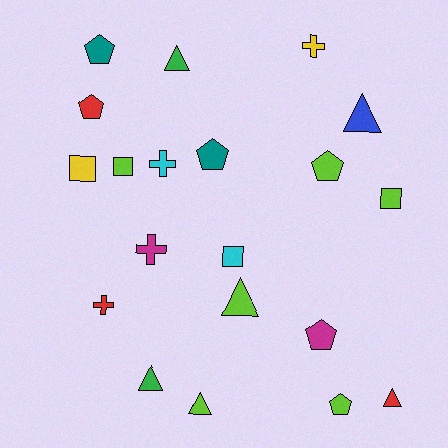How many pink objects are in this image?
There are no pink objects.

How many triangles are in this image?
There are 6 triangles.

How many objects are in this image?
There are 20 objects.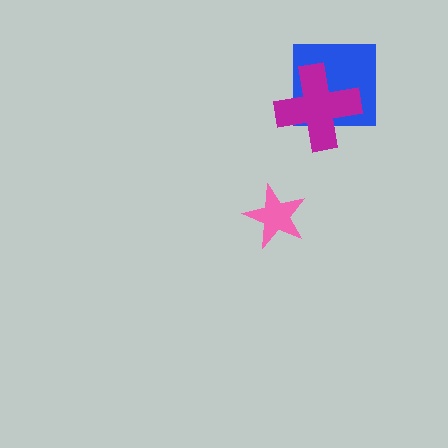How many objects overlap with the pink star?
0 objects overlap with the pink star.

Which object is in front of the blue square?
The magenta cross is in front of the blue square.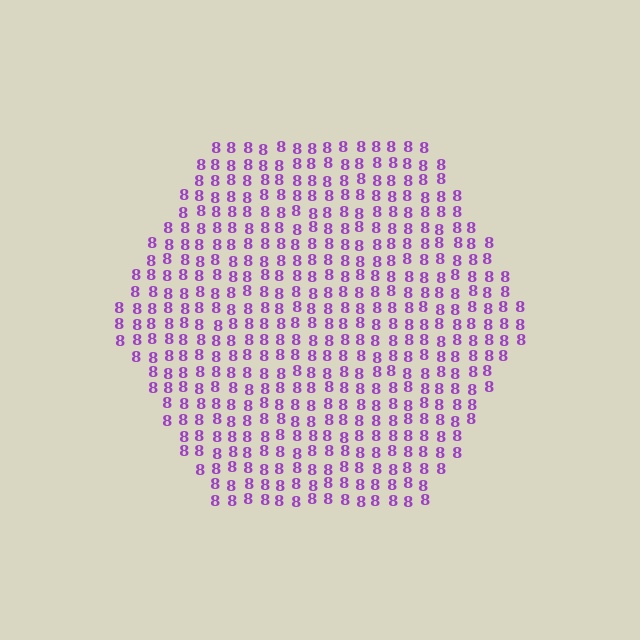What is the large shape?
The large shape is a hexagon.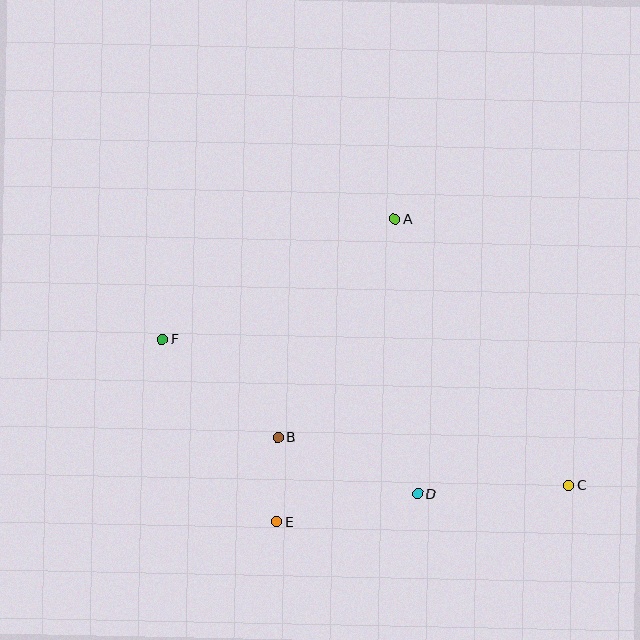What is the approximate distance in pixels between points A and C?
The distance between A and C is approximately 318 pixels.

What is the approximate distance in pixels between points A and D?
The distance between A and D is approximately 276 pixels.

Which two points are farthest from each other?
Points C and F are farthest from each other.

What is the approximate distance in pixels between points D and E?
The distance between D and E is approximately 144 pixels.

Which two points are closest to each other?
Points B and E are closest to each other.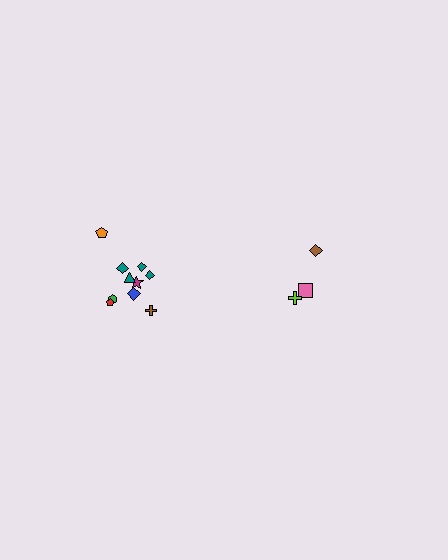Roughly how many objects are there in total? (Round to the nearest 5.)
Roughly 15 objects in total.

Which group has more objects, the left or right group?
The left group.